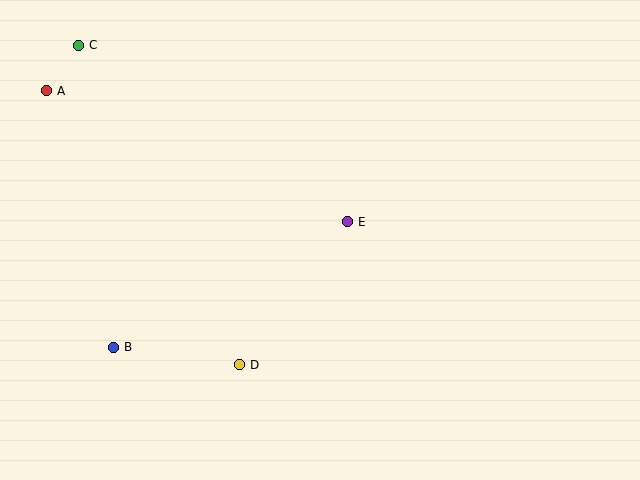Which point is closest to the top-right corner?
Point E is closest to the top-right corner.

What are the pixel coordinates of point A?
Point A is at (47, 91).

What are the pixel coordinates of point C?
Point C is at (79, 45).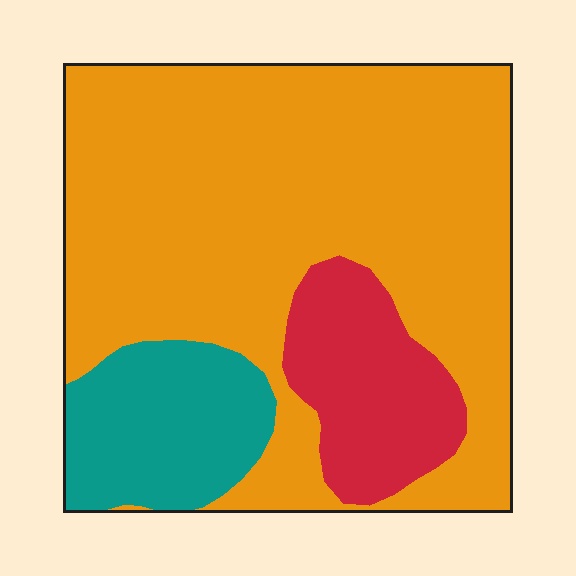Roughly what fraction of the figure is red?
Red takes up less than a quarter of the figure.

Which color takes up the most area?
Orange, at roughly 70%.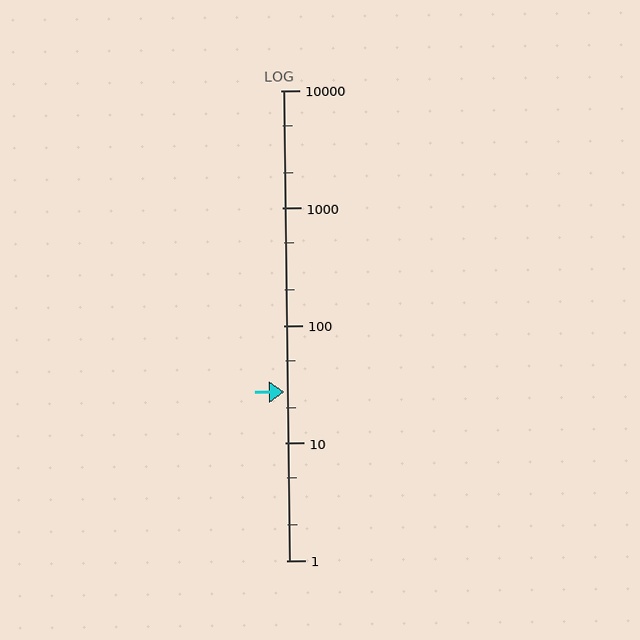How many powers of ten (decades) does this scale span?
The scale spans 4 decades, from 1 to 10000.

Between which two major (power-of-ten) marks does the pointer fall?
The pointer is between 10 and 100.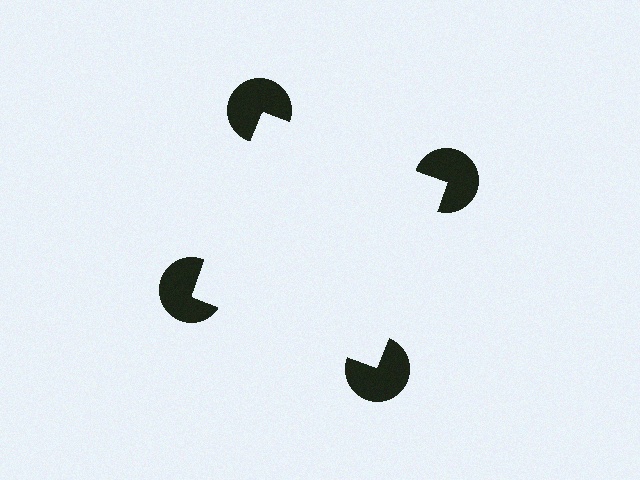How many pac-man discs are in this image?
There are 4 — one at each vertex of the illusory square.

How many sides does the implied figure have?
4 sides.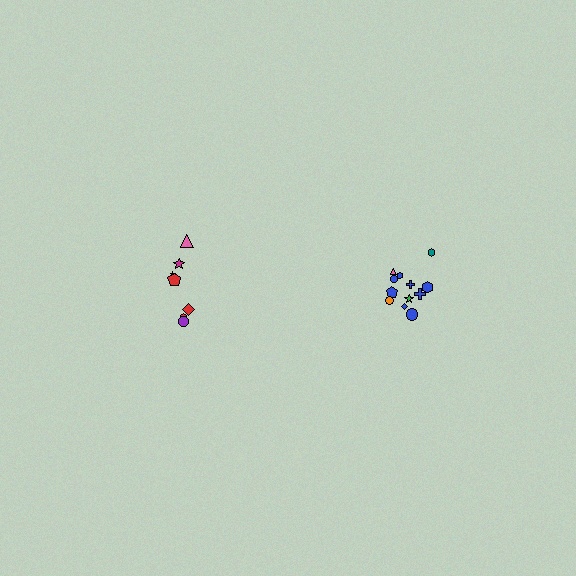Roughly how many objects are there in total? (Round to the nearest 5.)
Roughly 20 objects in total.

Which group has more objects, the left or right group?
The right group.